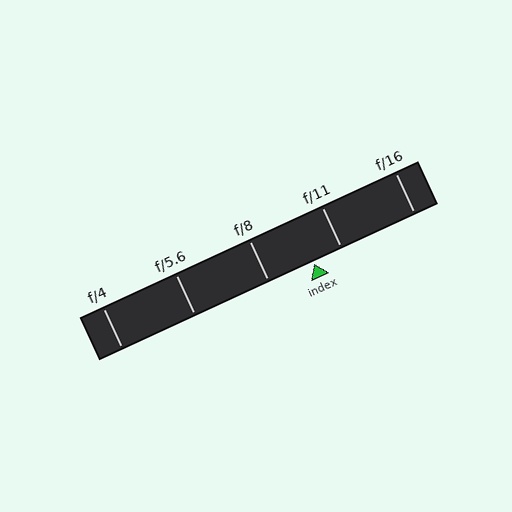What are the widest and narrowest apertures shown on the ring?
The widest aperture shown is f/4 and the narrowest is f/16.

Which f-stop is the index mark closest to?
The index mark is closest to f/11.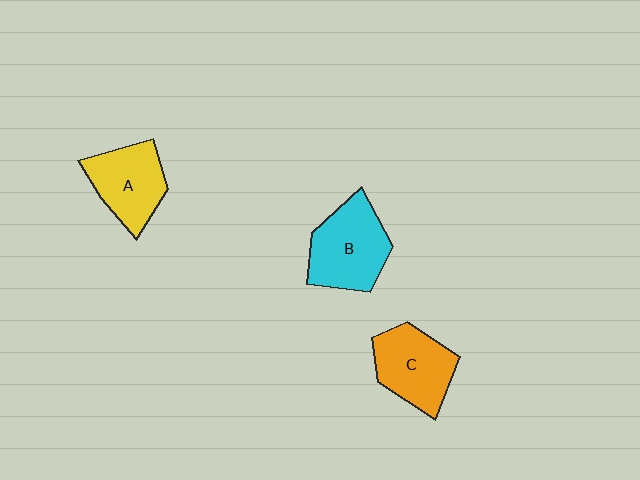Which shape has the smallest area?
Shape A (yellow).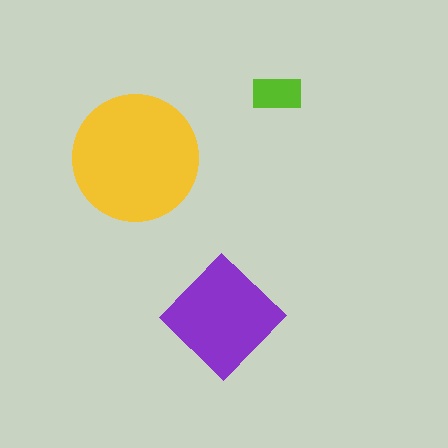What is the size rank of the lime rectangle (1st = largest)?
3rd.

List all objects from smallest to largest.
The lime rectangle, the purple diamond, the yellow circle.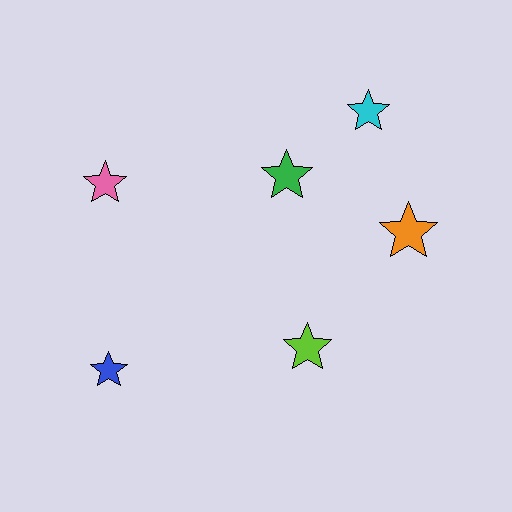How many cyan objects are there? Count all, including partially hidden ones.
There is 1 cyan object.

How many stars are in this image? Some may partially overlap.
There are 6 stars.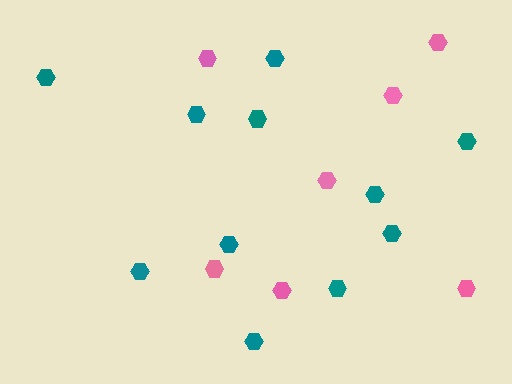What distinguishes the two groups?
There are 2 groups: one group of pink hexagons (7) and one group of teal hexagons (11).